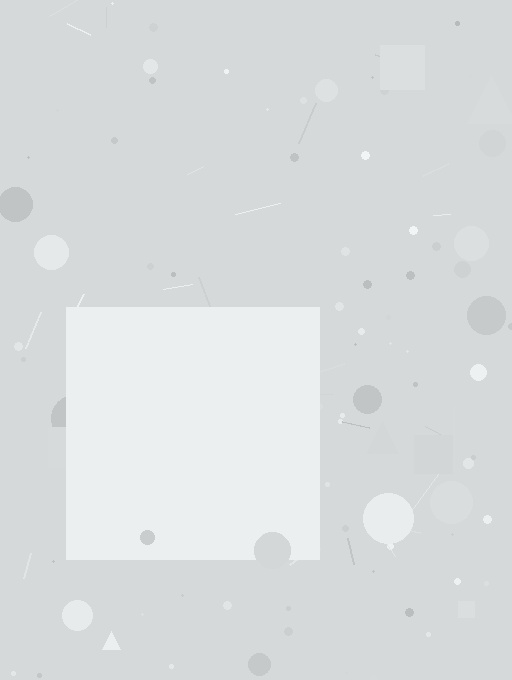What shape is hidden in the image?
A square is hidden in the image.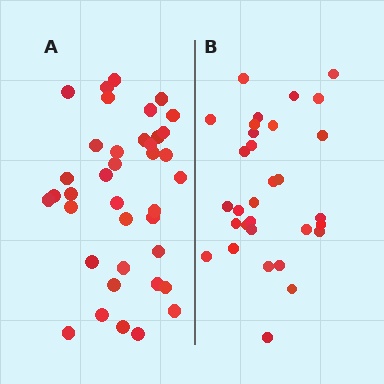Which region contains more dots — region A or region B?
Region A (the left region) has more dots.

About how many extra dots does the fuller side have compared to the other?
Region A has roughly 8 or so more dots than region B.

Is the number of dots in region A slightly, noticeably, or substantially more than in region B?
Region A has only slightly more — the two regions are fairly close. The ratio is roughly 1.2 to 1.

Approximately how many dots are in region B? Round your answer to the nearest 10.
About 30 dots. (The exact count is 31, which rounds to 30.)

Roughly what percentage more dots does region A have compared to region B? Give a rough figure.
About 25% more.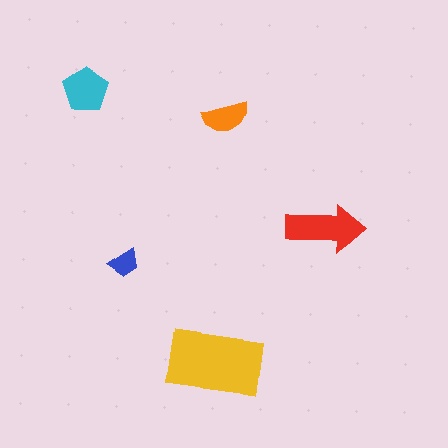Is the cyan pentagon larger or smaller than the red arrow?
Smaller.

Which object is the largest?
The yellow rectangle.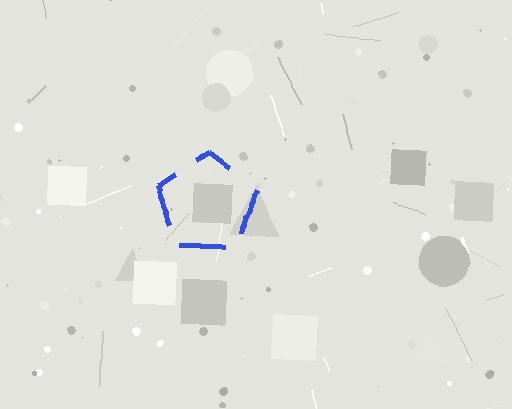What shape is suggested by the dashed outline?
The dashed outline suggests a pentagon.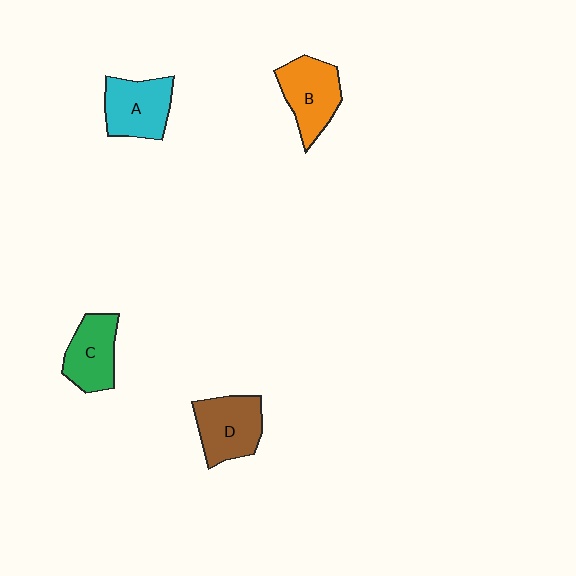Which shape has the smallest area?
Shape C (green).